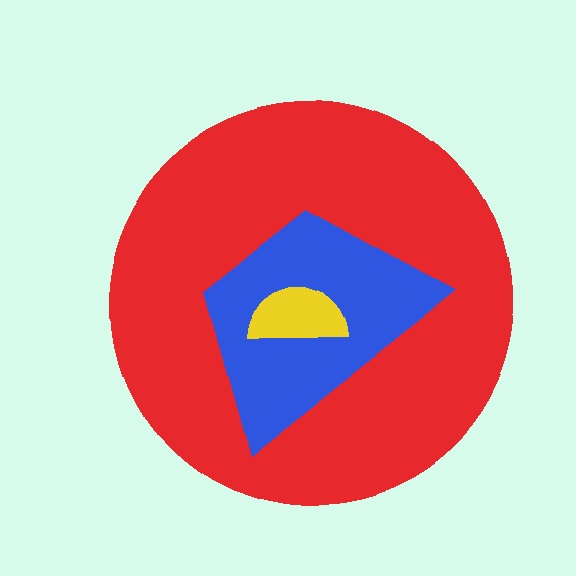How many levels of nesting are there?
3.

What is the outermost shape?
The red circle.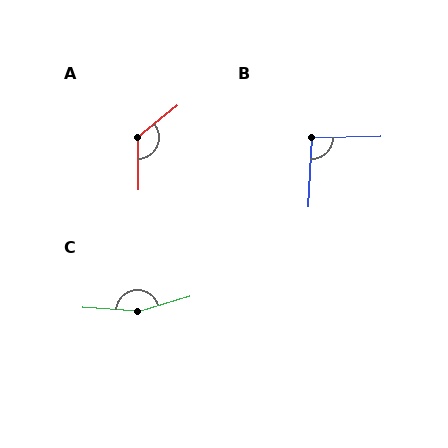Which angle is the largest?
C, at approximately 159 degrees.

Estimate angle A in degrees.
Approximately 128 degrees.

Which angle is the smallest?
B, at approximately 93 degrees.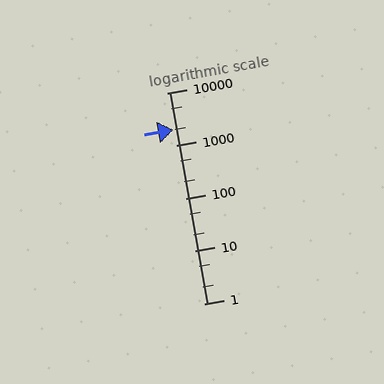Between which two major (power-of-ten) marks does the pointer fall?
The pointer is between 1000 and 10000.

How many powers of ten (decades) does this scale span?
The scale spans 4 decades, from 1 to 10000.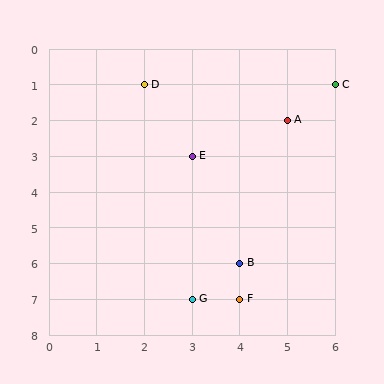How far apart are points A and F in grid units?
Points A and F are 1 column and 5 rows apart (about 5.1 grid units diagonally).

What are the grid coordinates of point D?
Point D is at grid coordinates (2, 1).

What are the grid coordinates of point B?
Point B is at grid coordinates (4, 6).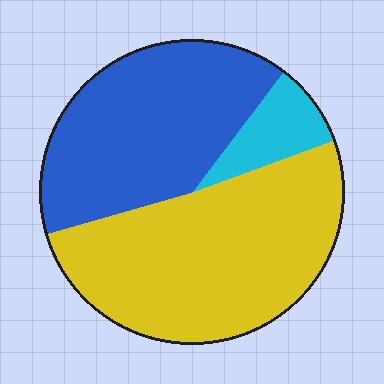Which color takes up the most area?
Yellow, at roughly 50%.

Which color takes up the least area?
Cyan, at roughly 10%.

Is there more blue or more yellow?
Yellow.